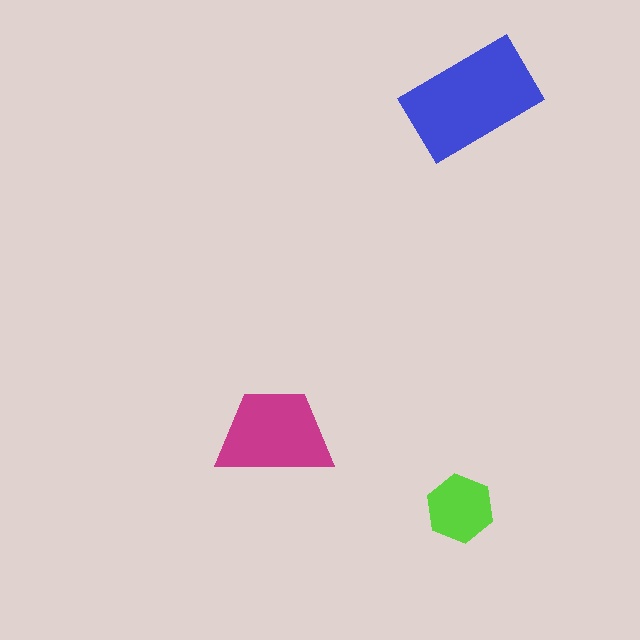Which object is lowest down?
The lime hexagon is bottommost.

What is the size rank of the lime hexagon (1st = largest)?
3rd.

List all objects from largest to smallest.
The blue rectangle, the magenta trapezoid, the lime hexagon.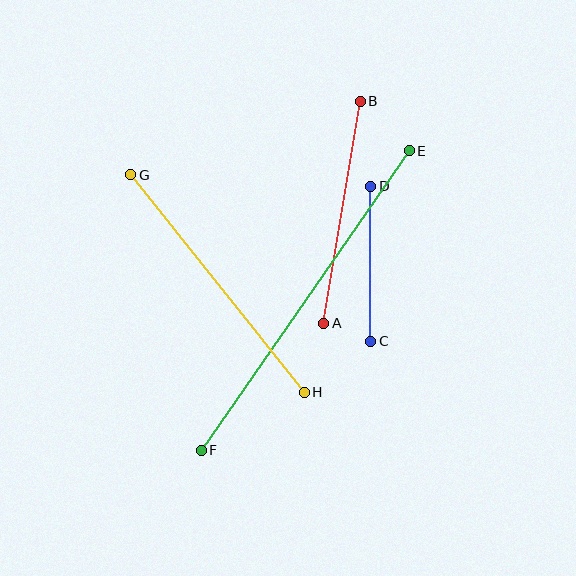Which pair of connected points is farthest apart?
Points E and F are farthest apart.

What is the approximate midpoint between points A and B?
The midpoint is at approximately (342, 212) pixels.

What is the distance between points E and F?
The distance is approximately 364 pixels.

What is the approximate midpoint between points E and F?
The midpoint is at approximately (305, 301) pixels.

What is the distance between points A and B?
The distance is approximately 225 pixels.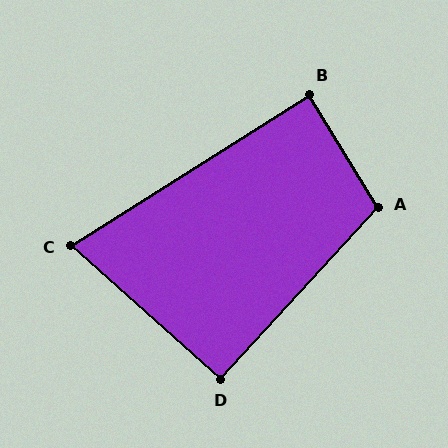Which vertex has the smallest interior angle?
C, at approximately 74 degrees.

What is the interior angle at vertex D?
Approximately 91 degrees (approximately right).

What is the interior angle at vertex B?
Approximately 89 degrees (approximately right).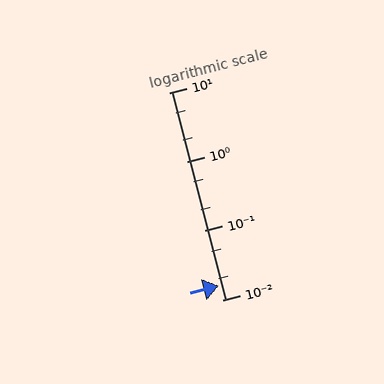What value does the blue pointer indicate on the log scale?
The pointer indicates approximately 0.016.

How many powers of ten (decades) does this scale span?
The scale spans 3 decades, from 0.01 to 10.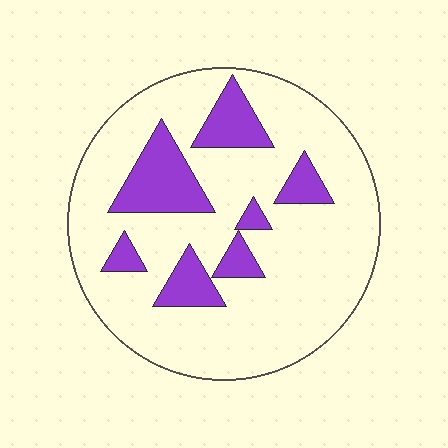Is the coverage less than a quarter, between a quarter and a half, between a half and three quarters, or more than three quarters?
Less than a quarter.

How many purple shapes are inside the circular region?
7.